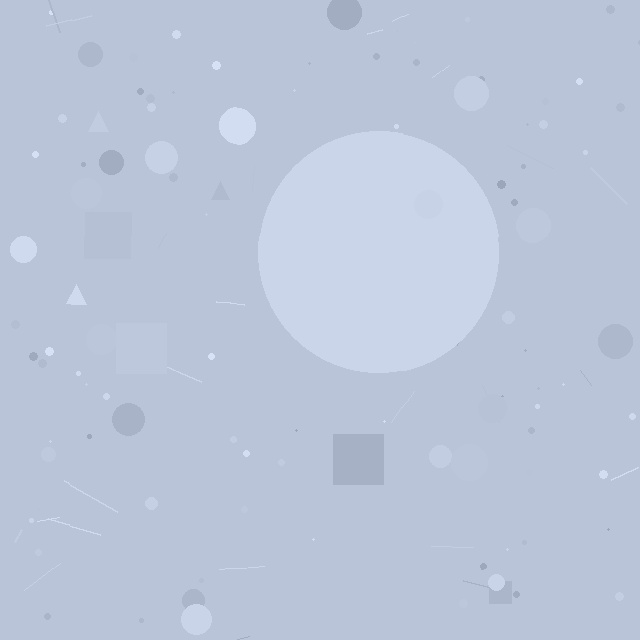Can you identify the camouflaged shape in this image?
The camouflaged shape is a circle.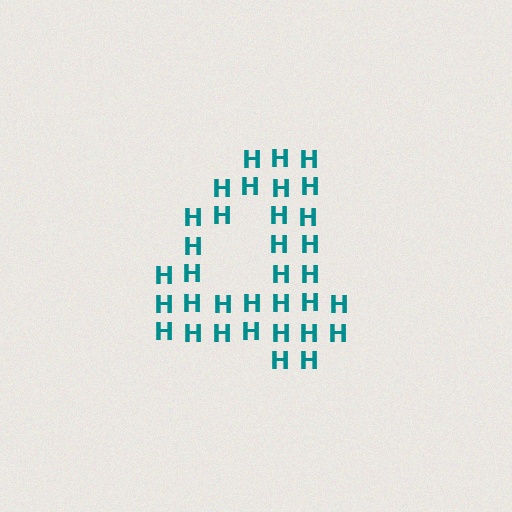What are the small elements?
The small elements are letter H's.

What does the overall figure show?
The overall figure shows the digit 4.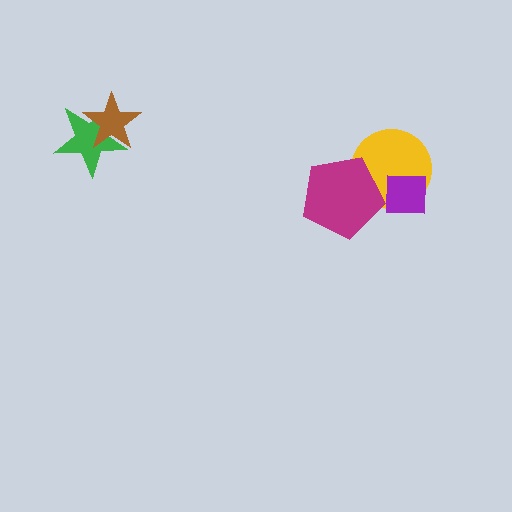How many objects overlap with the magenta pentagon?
1 object overlaps with the magenta pentagon.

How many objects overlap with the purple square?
1 object overlaps with the purple square.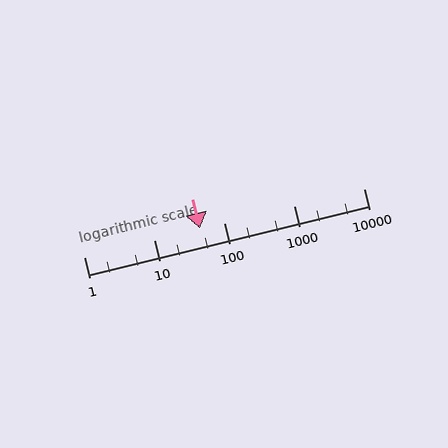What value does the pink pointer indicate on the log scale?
The pointer indicates approximately 45.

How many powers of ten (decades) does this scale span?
The scale spans 4 decades, from 1 to 10000.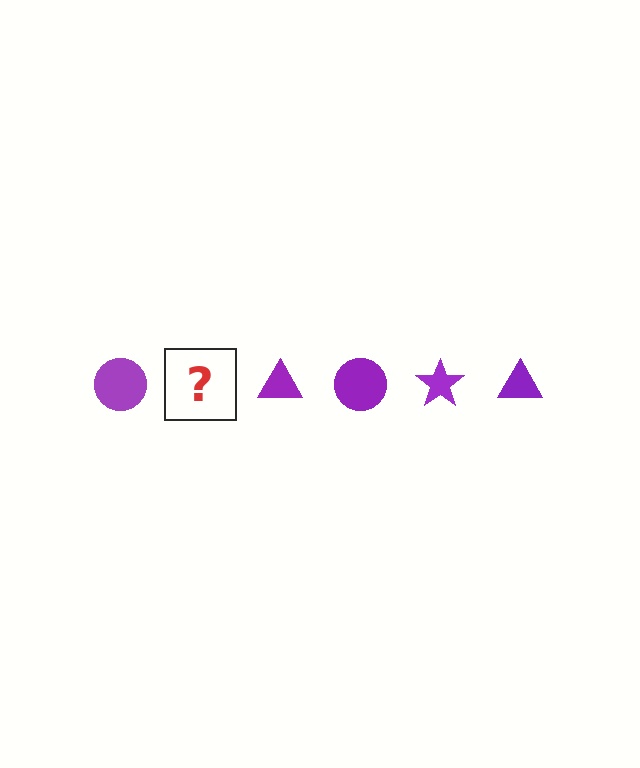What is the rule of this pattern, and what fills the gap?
The rule is that the pattern cycles through circle, star, triangle shapes in purple. The gap should be filled with a purple star.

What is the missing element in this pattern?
The missing element is a purple star.